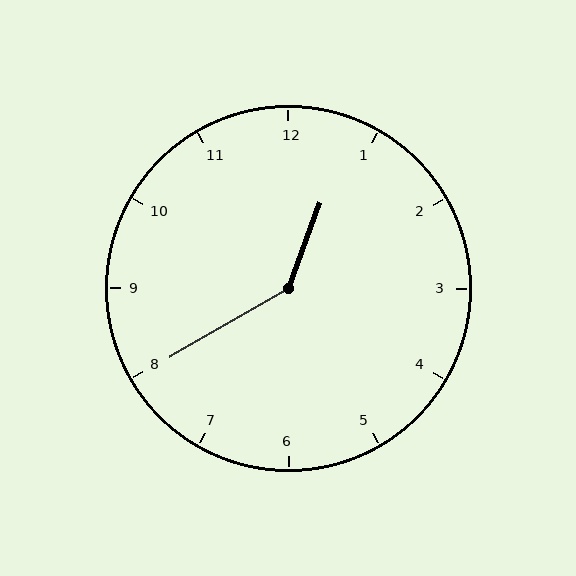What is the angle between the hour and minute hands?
Approximately 140 degrees.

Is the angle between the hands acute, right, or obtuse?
It is obtuse.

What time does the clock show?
12:40.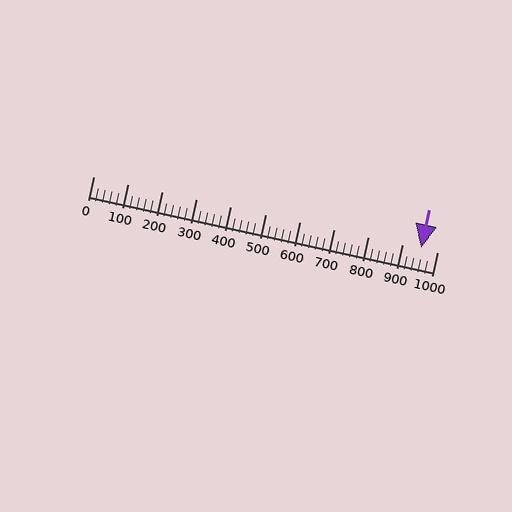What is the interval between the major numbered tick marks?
The major tick marks are spaced 100 units apart.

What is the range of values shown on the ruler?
The ruler shows values from 0 to 1000.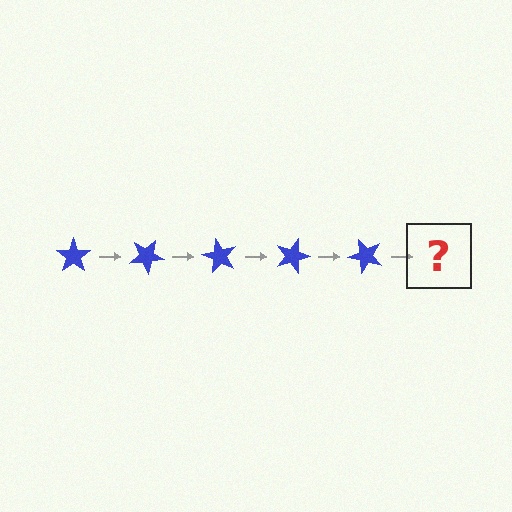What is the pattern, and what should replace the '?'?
The pattern is that the star rotates 30 degrees each step. The '?' should be a blue star rotated 150 degrees.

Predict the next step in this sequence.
The next step is a blue star rotated 150 degrees.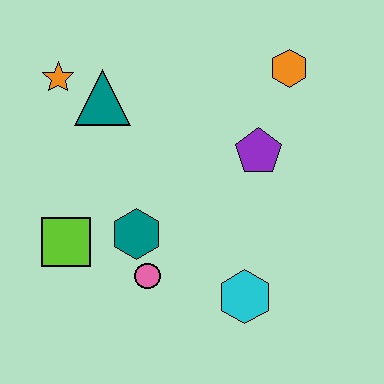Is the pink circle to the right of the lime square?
Yes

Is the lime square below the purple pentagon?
Yes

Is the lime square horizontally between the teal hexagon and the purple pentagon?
No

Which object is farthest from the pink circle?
The orange hexagon is farthest from the pink circle.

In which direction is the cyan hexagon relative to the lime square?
The cyan hexagon is to the right of the lime square.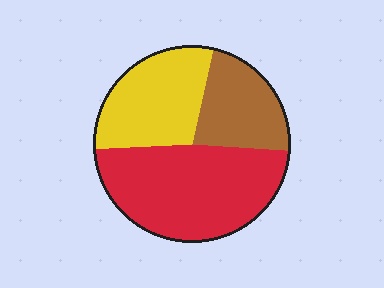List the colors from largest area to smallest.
From largest to smallest: red, yellow, brown.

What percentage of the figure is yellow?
Yellow takes up between a quarter and a half of the figure.